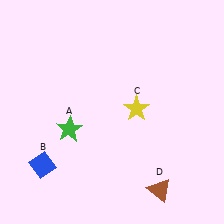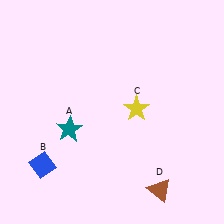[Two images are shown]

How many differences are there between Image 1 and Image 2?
There is 1 difference between the two images.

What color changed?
The star (A) changed from green in Image 1 to teal in Image 2.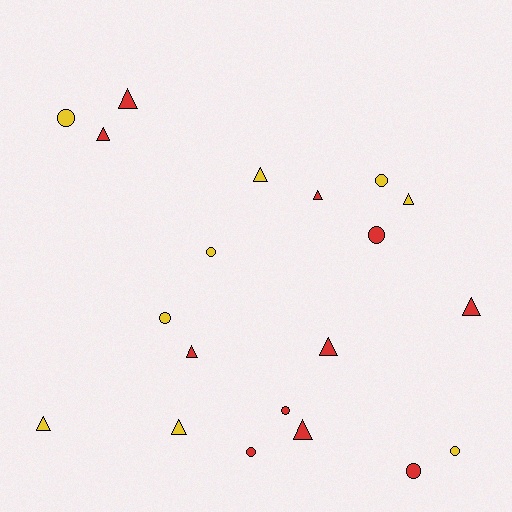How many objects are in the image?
There are 20 objects.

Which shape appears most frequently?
Triangle, with 11 objects.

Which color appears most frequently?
Red, with 11 objects.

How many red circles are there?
There are 4 red circles.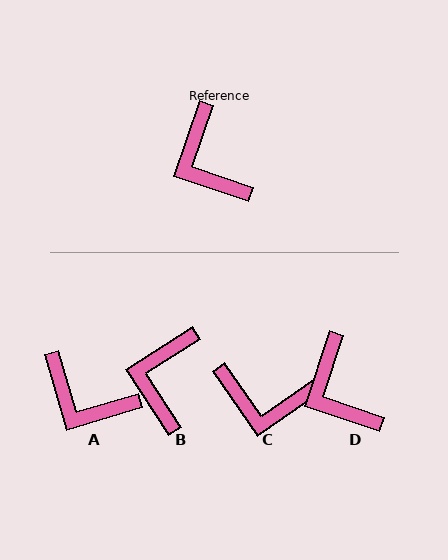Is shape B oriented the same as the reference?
No, it is off by about 39 degrees.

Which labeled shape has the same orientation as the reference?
D.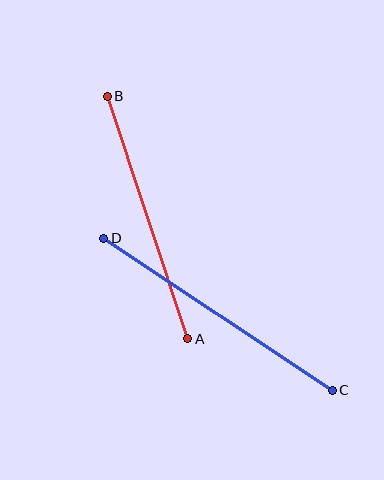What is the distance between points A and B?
The distance is approximately 256 pixels.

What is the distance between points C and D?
The distance is approximately 275 pixels.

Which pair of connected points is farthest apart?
Points C and D are farthest apart.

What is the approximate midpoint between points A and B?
The midpoint is at approximately (148, 218) pixels.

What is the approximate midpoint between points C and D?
The midpoint is at approximately (218, 314) pixels.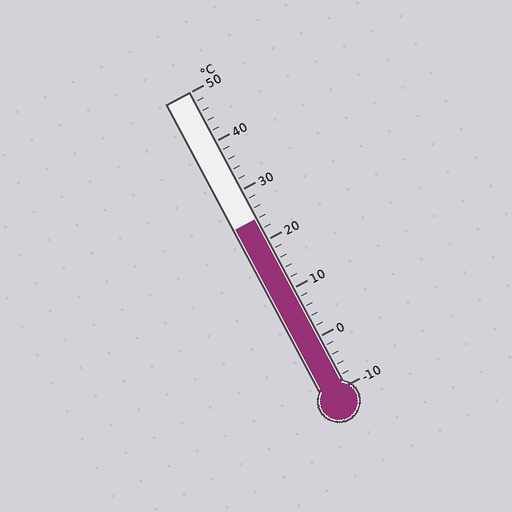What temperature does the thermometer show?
The thermometer shows approximately 24°C.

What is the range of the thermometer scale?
The thermometer scale ranges from -10°C to 50°C.